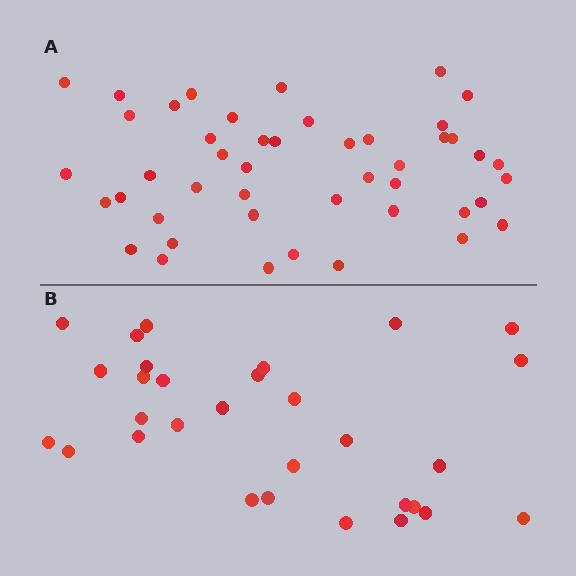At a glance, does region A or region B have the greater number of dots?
Region A (the top region) has more dots.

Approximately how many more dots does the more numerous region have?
Region A has approximately 15 more dots than region B.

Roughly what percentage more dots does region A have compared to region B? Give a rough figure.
About 55% more.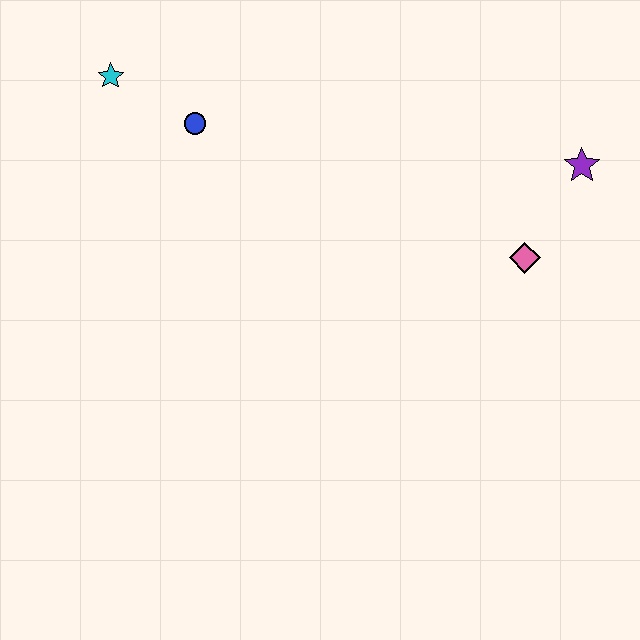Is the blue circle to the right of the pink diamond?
No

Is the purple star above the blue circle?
No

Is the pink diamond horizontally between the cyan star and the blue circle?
No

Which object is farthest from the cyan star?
The purple star is farthest from the cyan star.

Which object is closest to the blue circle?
The cyan star is closest to the blue circle.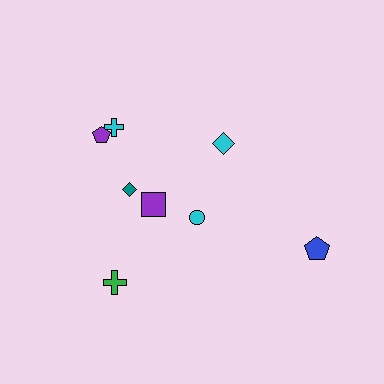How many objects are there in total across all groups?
There are 8 objects.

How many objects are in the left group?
There are 5 objects.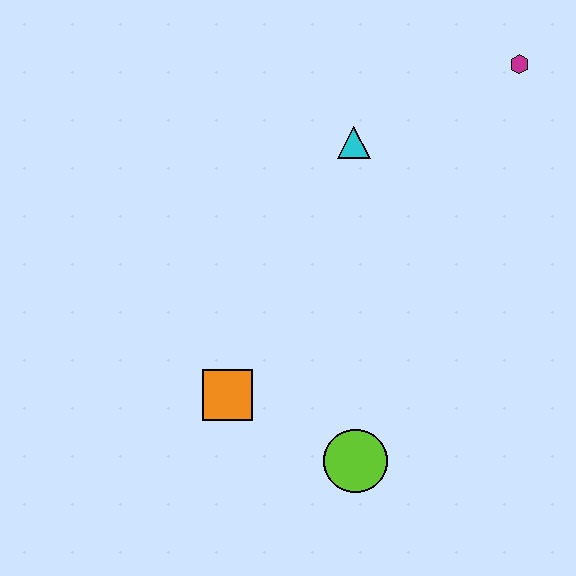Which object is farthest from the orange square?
The magenta hexagon is farthest from the orange square.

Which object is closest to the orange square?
The lime circle is closest to the orange square.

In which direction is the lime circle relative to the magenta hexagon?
The lime circle is below the magenta hexagon.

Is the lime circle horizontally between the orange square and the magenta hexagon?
Yes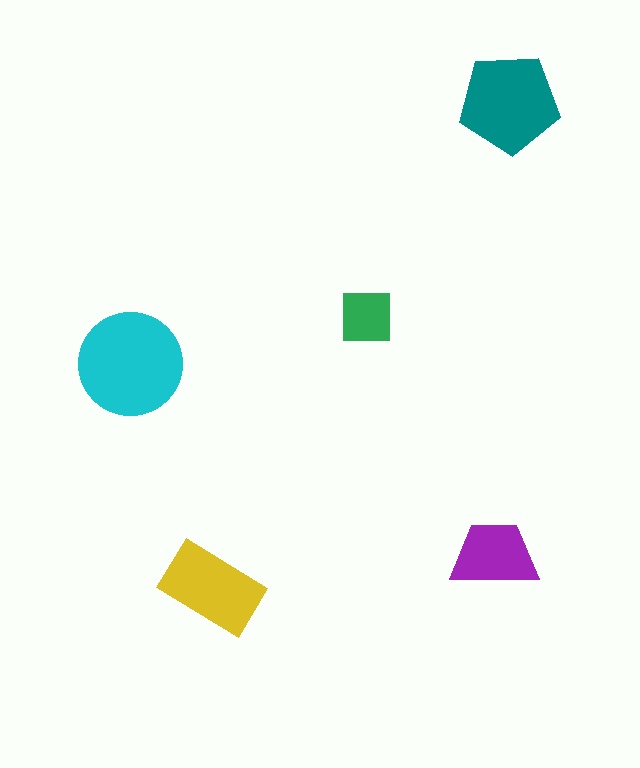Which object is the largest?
The cyan circle.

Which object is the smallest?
The green square.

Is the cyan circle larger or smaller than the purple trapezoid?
Larger.